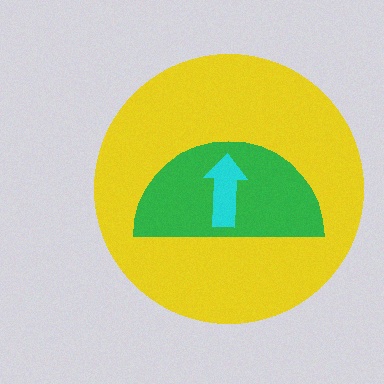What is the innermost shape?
The cyan arrow.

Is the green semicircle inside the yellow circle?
Yes.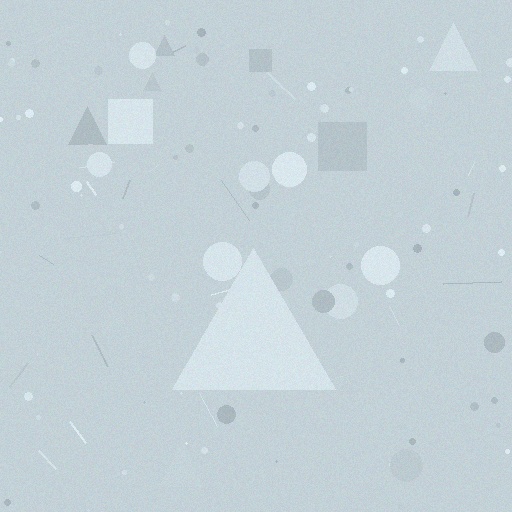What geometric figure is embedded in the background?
A triangle is embedded in the background.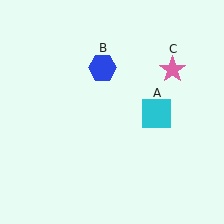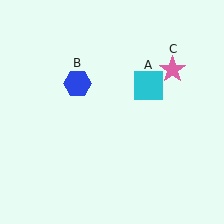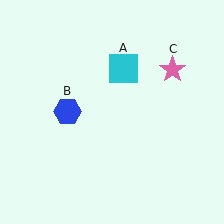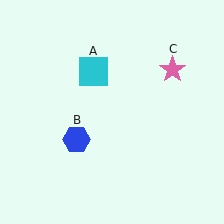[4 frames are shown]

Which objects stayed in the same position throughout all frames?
Pink star (object C) remained stationary.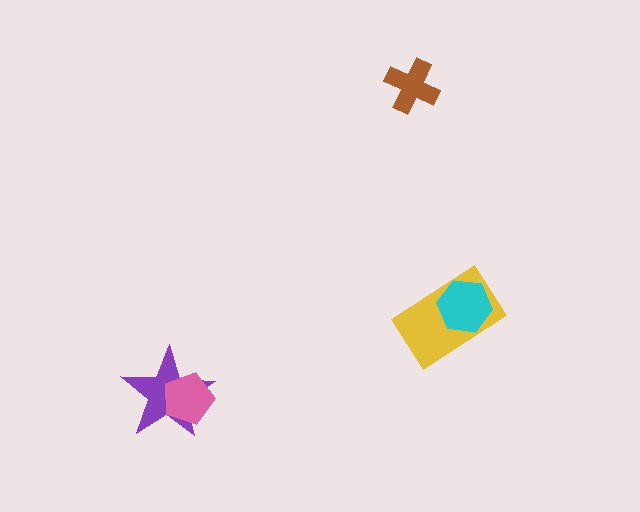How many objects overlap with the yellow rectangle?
1 object overlaps with the yellow rectangle.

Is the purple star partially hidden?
Yes, it is partially covered by another shape.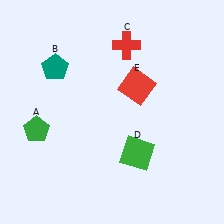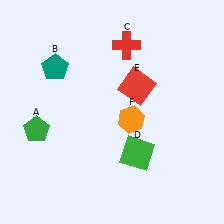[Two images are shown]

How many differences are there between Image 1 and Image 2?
There is 1 difference between the two images.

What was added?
An orange hexagon (F) was added in Image 2.